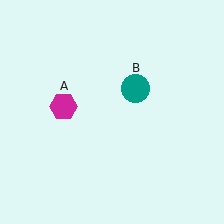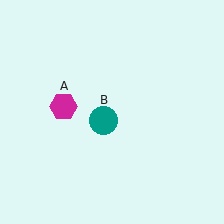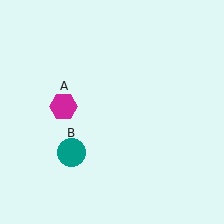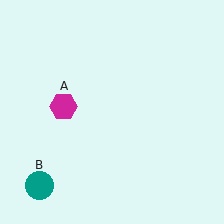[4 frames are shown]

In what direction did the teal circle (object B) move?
The teal circle (object B) moved down and to the left.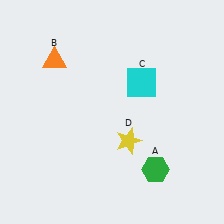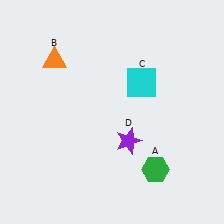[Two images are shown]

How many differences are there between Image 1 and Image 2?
There is 1 difference between the two images.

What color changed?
The star (D) changed from yellow in Image 1 to purple in Image 2.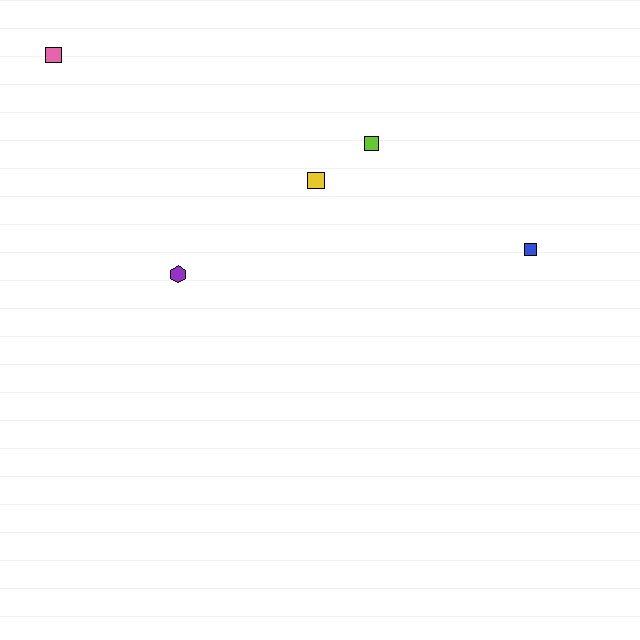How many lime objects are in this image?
There is 1 lime object.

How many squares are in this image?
There are 4 squares.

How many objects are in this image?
There are 5 objects.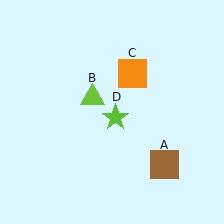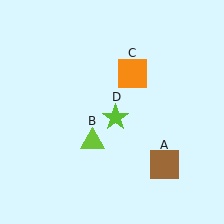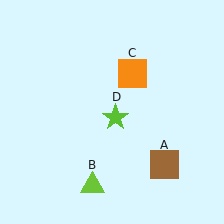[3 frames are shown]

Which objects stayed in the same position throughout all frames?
Brown square (object A) and orange square (object C) and lime star (object D) remained stationary.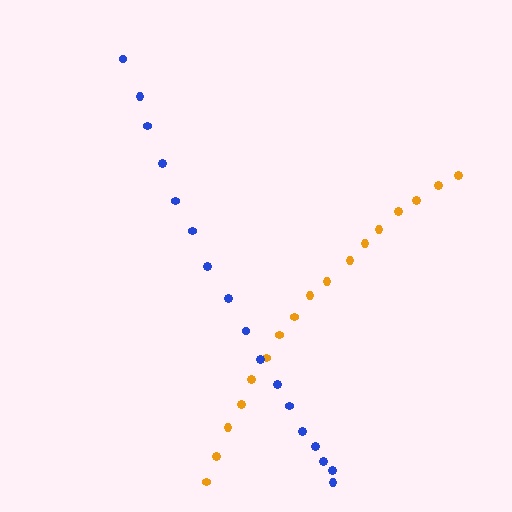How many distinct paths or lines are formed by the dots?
There are 2 distinct paths.